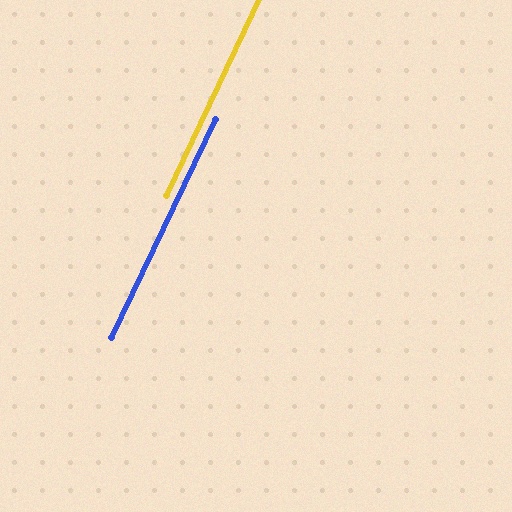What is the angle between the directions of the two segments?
Approximately 0 degrees.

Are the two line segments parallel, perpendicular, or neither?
Parallel — their directions differ by only 0.4°.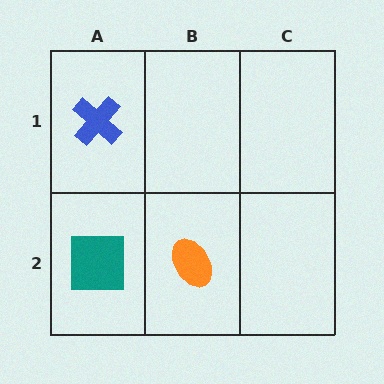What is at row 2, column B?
An orange ellipse.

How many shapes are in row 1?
1 shape.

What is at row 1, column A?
A blue cross.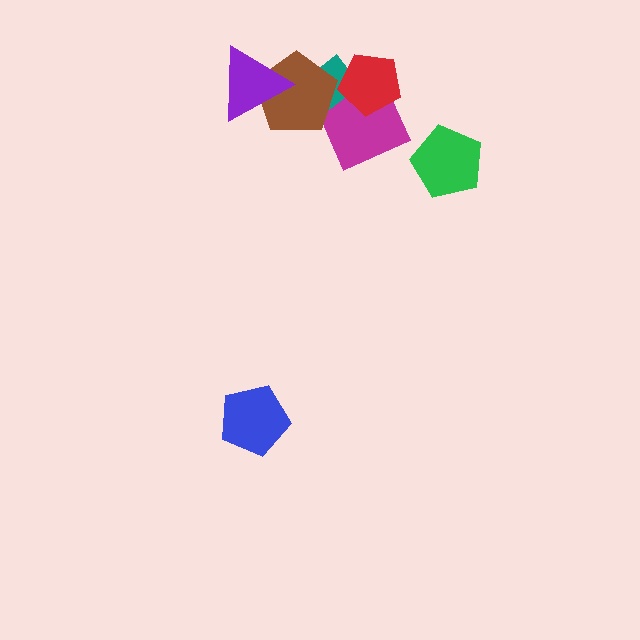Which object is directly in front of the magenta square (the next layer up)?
The teal diamond is directly in front of the magenta square.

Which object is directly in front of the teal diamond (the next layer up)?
The red pentagon is directly in front of the teal diamond.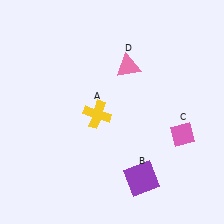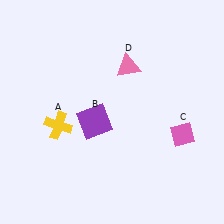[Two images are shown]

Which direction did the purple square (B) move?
The purple square (B) moved up.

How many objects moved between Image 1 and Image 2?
2 objects moved between the two images.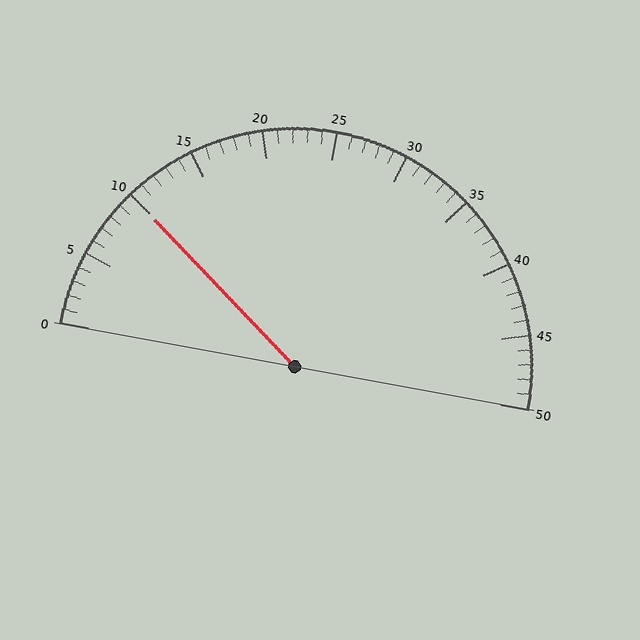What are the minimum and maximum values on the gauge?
The gauge ranges from 0 to 50.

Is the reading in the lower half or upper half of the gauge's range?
The reading is in the lower half of the range (0 to 50).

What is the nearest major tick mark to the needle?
The nearest major tick mark is 10.